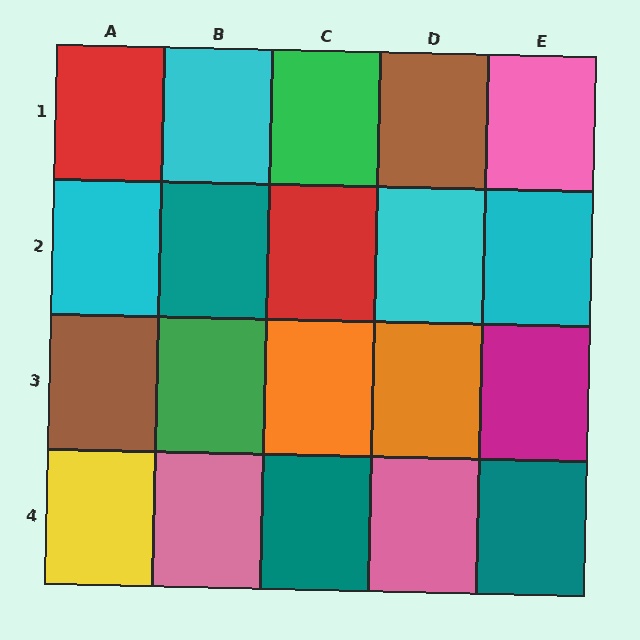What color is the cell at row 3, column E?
Magenta.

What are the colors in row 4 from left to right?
Yellow, pink, teal, pink, teal.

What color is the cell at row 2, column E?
Cyan.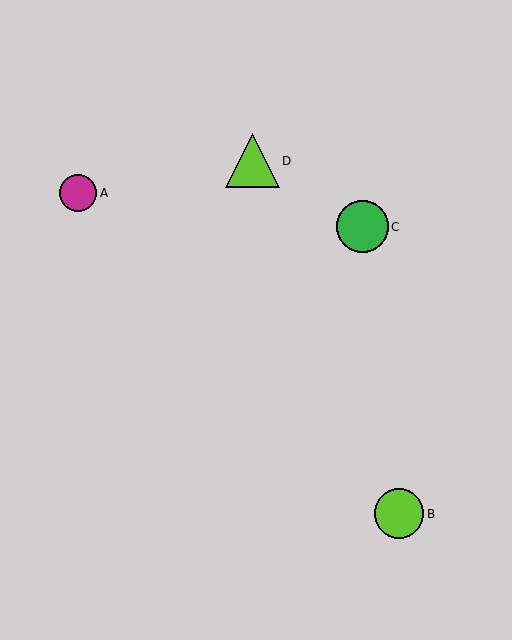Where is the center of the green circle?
The center of the green circle is at (362, 227).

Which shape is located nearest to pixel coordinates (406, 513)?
The lime circle (labeled B) at (399, 514) is nearest to that location.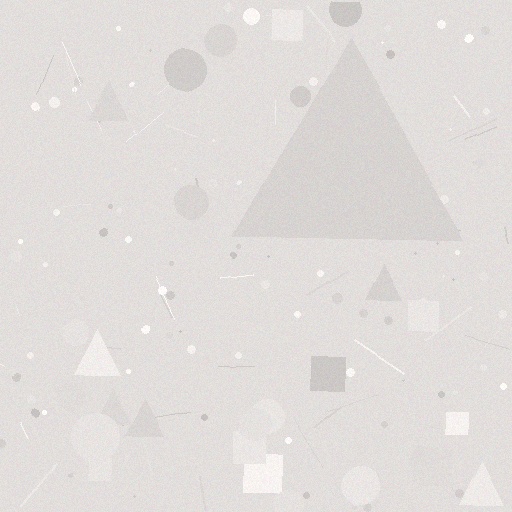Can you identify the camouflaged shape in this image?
The camouflaged shape is a triangle.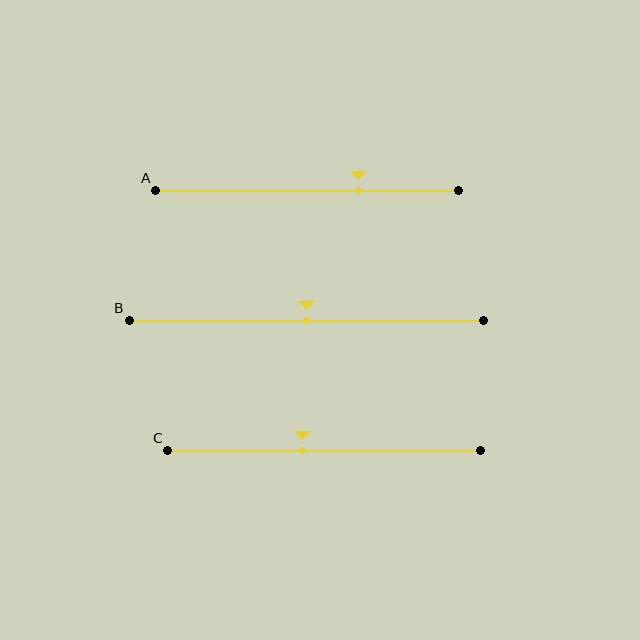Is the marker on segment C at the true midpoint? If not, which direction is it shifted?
No, the marker on segment C is shifted to the left by about 7% of the segment length.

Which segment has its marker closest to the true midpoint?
Segment B has its marker closest to the true midpoint.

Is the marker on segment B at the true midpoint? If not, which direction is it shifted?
Yes, the marker on segment B is at the true midpoint.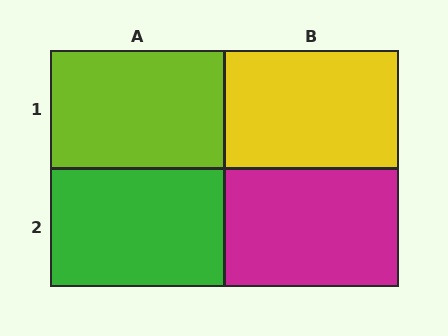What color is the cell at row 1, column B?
Yellow.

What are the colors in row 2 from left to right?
Green, magenta.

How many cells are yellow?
1 cell is yellow.